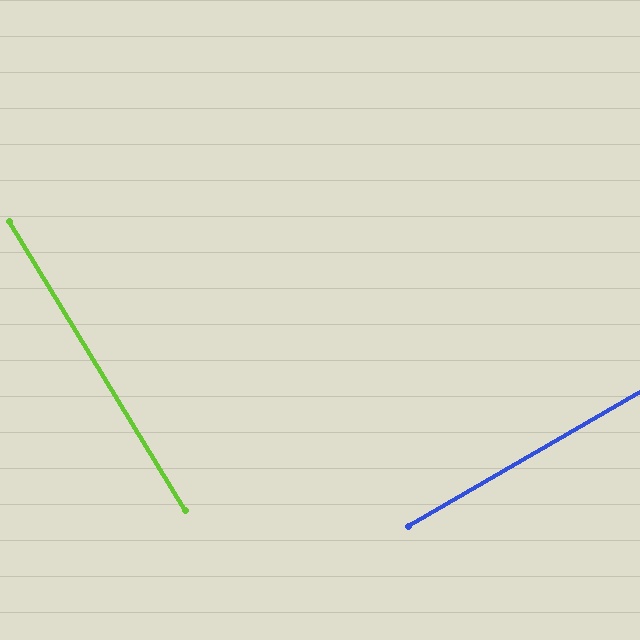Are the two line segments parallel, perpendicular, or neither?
Perpendicular — they meet at approximately 89°.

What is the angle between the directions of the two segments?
Approximately 89 degrees.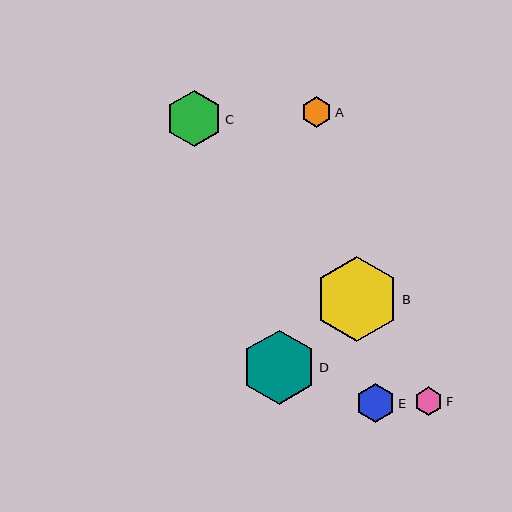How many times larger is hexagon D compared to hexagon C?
Hexagon D is approximately 1.3 times the size of hexagon C.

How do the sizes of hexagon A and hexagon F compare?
Hexagon A and hexagon F are approximately the same size.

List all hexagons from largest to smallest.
From largest to smallest: B, D, C, E, A, F.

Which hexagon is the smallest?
Hexagon F is the smallest with a size of approximately 29 pixels.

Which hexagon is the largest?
Hexagon B is the largest with a size of approximately 85 pixels.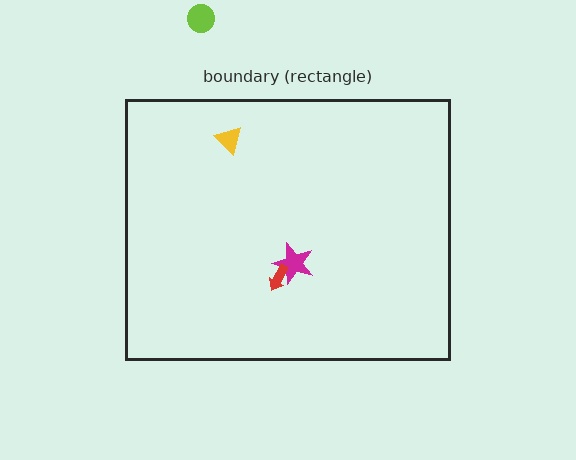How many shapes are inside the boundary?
3 inside, 1 outside.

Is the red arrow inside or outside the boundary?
Inside.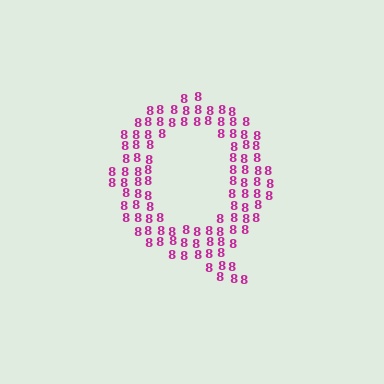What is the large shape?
The large shape is the letter Q.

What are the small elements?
The small elements are digit 8's.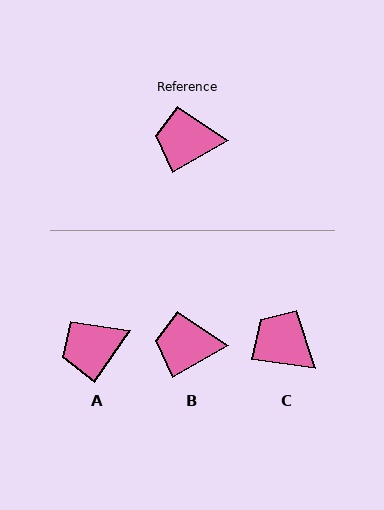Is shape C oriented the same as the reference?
No, it is off by about 38 degrees.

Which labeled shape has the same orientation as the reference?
B.